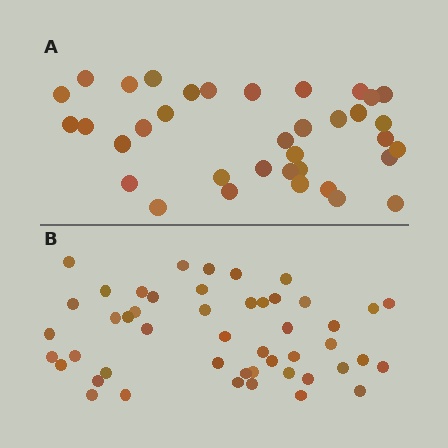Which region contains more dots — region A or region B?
Region B (the bottom region) has more dots.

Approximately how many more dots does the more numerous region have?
Region B has roughly 12 or so more dots than region A.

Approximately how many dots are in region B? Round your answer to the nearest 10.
About 50 dots. (The exact count is 48, which rounds to 50.)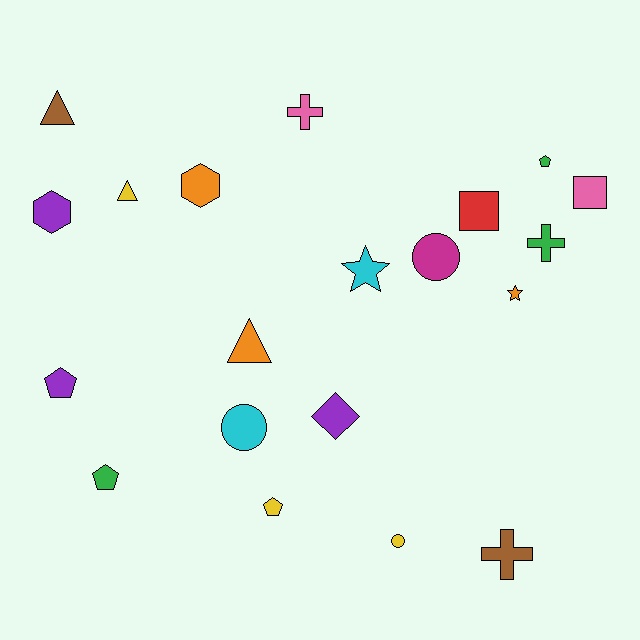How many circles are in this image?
There are 3 circles.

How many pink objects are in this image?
There are 2 pink objects.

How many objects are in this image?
There are 20 objects.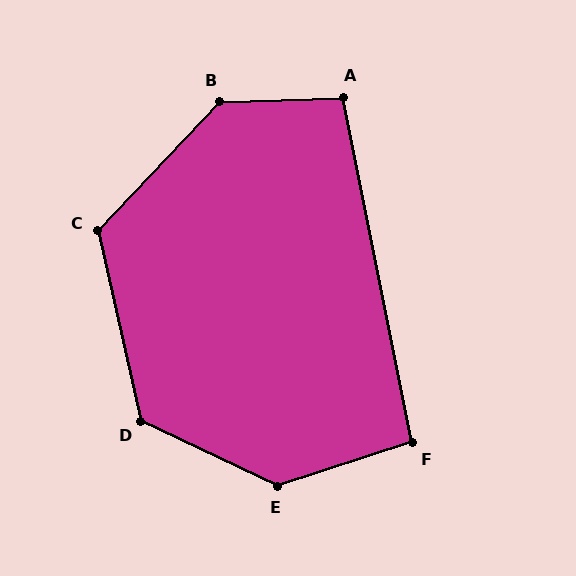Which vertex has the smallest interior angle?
F, at approximately 97 degrees.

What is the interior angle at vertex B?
Approximately 135 degrees (obtuse).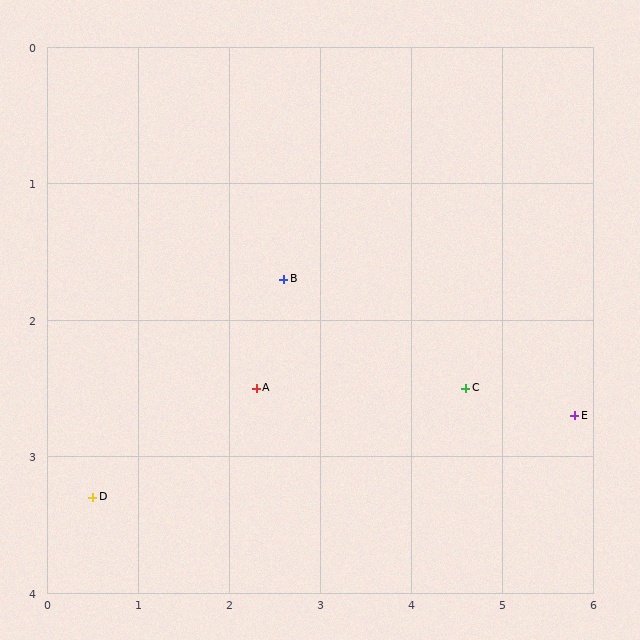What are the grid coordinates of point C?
Point C is at approximately (4.6, 2.5).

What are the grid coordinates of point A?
Point A is at approximately (2.3, 2.5).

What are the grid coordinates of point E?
Point E is at approximately (5.8, 2.7).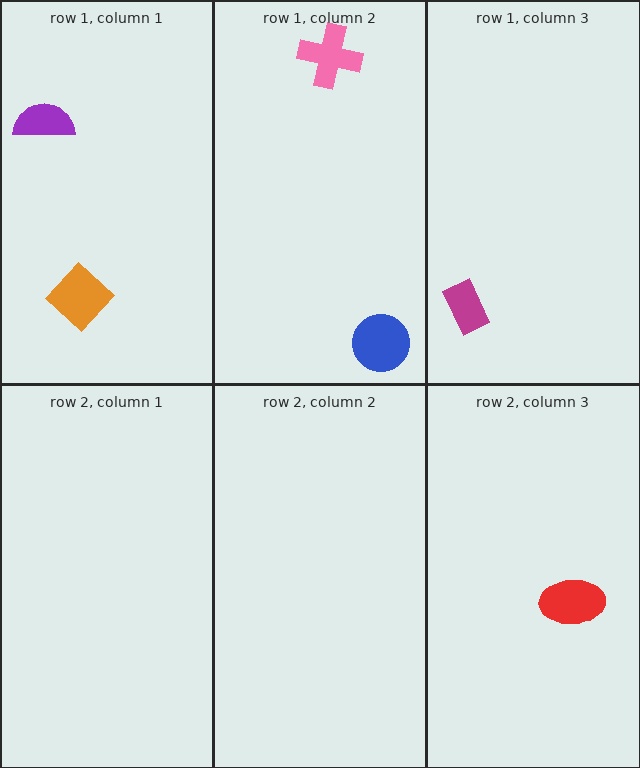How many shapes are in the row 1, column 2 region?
2.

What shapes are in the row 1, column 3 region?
The magenta rectangle.